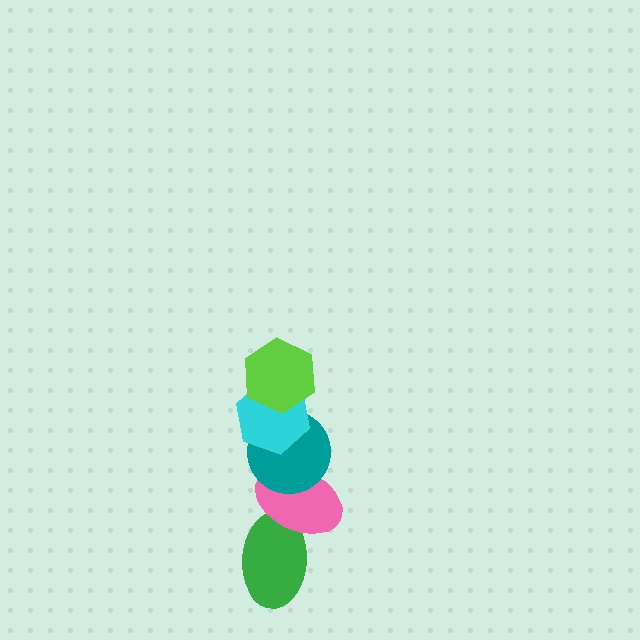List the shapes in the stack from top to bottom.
From top to bottom: the lime hexagon, the cyan hexagon, the teal circle, the pink ellipse, the green ellipse.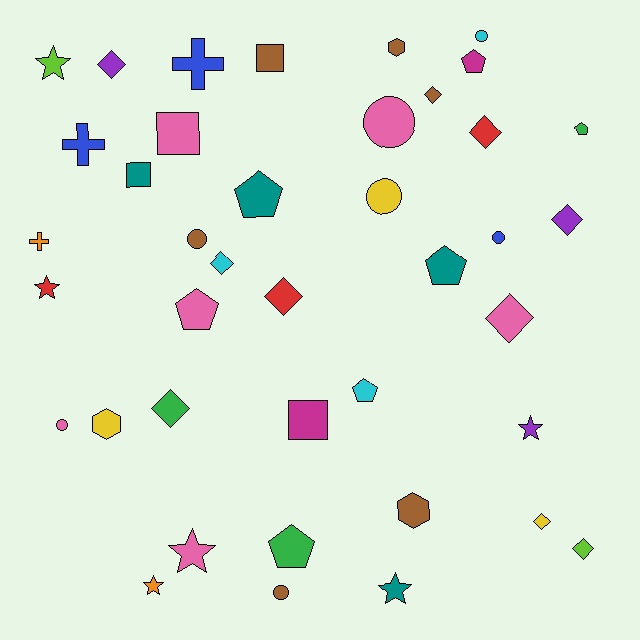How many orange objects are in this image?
There are 2 orange objects.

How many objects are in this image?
There are 40 objects.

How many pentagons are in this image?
There are 7 pentagons.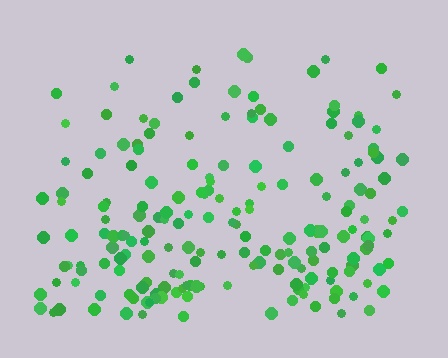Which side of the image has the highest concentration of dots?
The bottom.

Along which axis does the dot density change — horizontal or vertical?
Vertical.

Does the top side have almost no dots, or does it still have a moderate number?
Still a moderate number, just noticeably fewer than the bottom.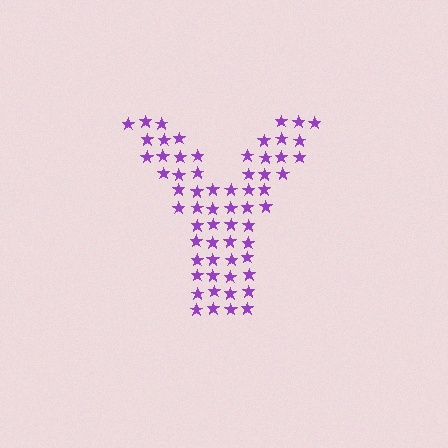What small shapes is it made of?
It is made of small stars.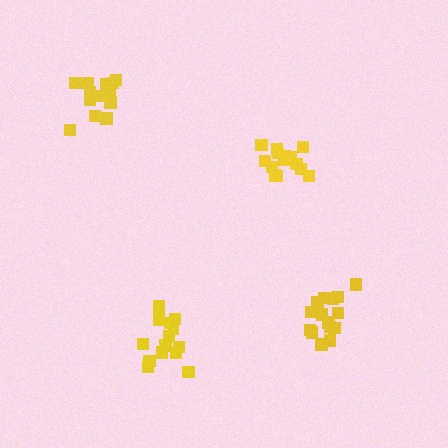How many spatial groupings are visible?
There are 4 spatial groupings.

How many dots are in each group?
Group 1: 15 dots, Group 2: 14 dots, Group 3: 15 dots, Group 4: 16 dots (60 total).